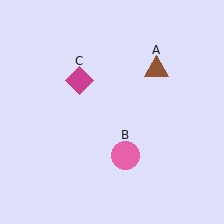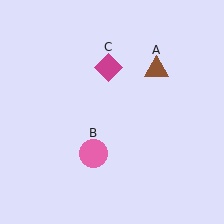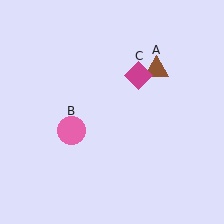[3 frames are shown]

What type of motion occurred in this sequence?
The pink circle (object B), magenta diamond (object C) rotated clockwise around the center of the scene.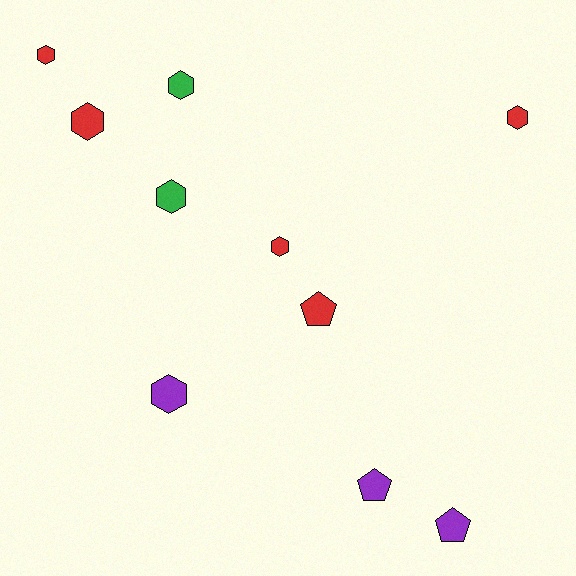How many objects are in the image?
There are 10 objects.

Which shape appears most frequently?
Hexagon, with 7 objects.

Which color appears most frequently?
Red, with 5 objects.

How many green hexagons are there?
There are 2 green hexagons.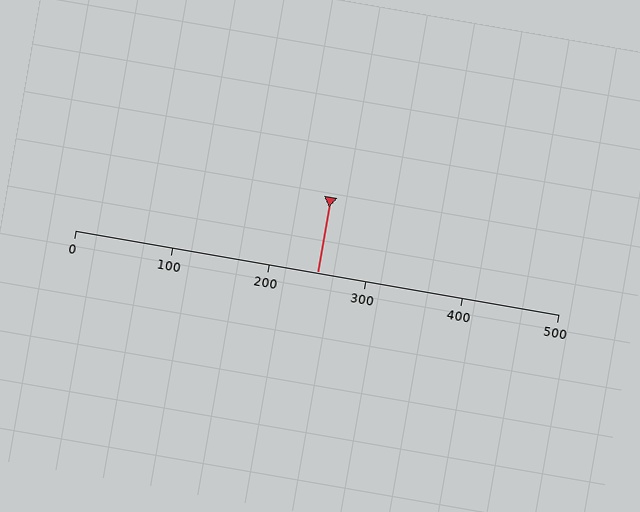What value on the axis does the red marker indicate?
The marker indicates approximately 250.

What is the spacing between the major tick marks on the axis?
The major ticks are spaced 100 apart.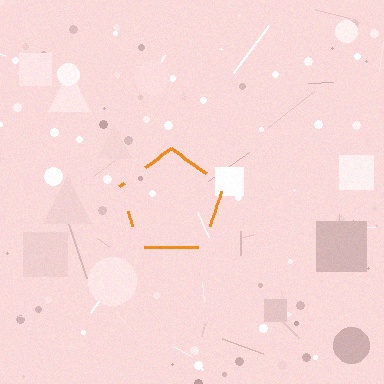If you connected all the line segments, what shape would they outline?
They would outline a pentagon.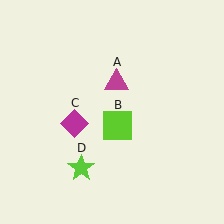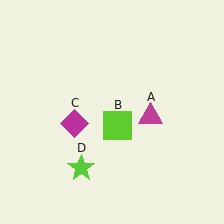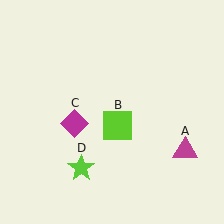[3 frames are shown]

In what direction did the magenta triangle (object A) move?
The magenta triangle (object A) moved down and to the right.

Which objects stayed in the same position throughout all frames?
Lime square (object B) and magenta diamond (object C) and lime star (object D) remained stationary.